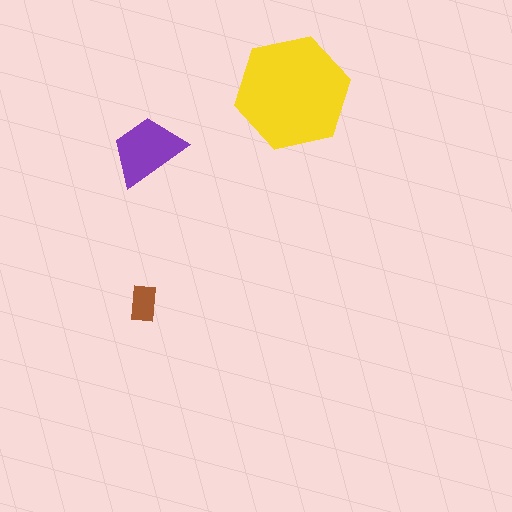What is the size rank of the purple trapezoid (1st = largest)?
2nd.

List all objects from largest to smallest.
The yellow hexagon, the purple trapezoid, the brown rectangle.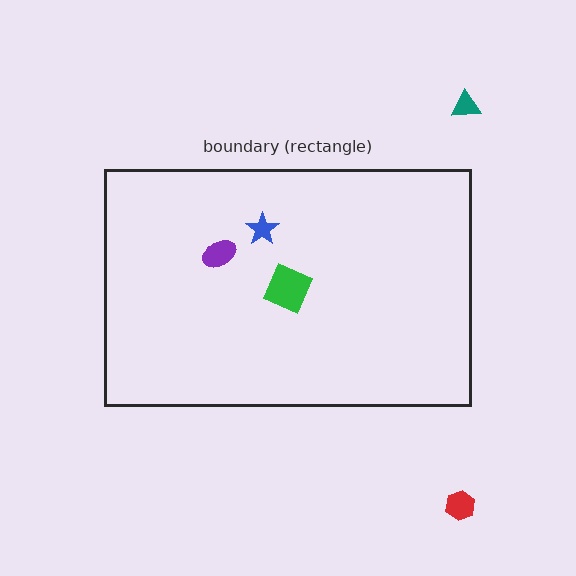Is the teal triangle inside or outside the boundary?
Outside.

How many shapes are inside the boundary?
3 inside, 2 outside.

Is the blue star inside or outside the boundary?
Inside.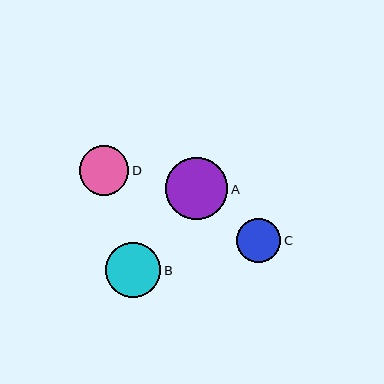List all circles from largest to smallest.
From largest to smallest: A, B, D, C.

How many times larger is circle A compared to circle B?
Circle A is approximately 1.1 times the size of circle B.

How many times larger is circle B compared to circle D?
Circle B is approximately 1.1 times the size of circle D.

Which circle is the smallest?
Circle C is the smallest with a size of approximately 44 pixels.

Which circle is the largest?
Circle A is the largest with a size of approximately 62 pixels.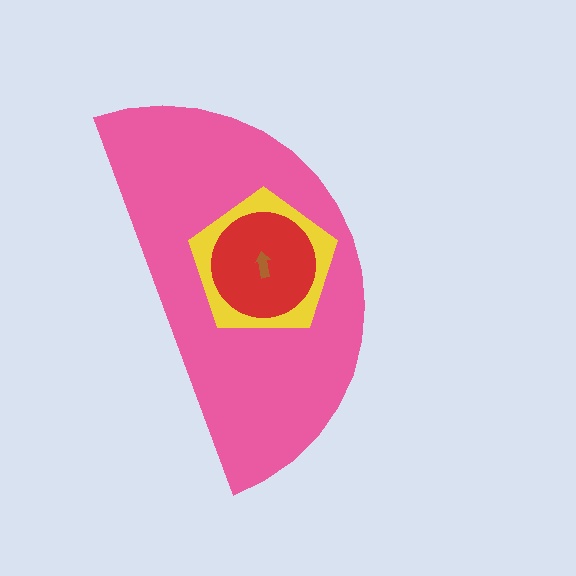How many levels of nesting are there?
4.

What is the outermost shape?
The pink semicircle.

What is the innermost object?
The brown arrow.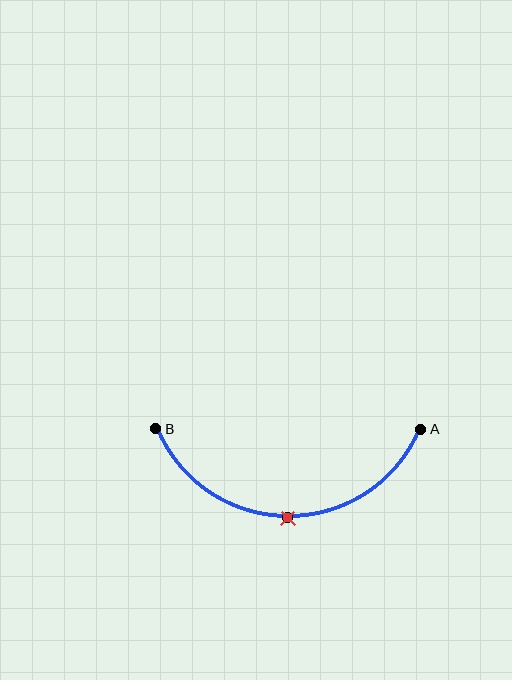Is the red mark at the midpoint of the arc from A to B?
Yes. The red mark lies on the arc at equal arc-length from both A and B — it is the arc midpoint.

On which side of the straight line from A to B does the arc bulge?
The arc bulges below the straight line connecting A and B.